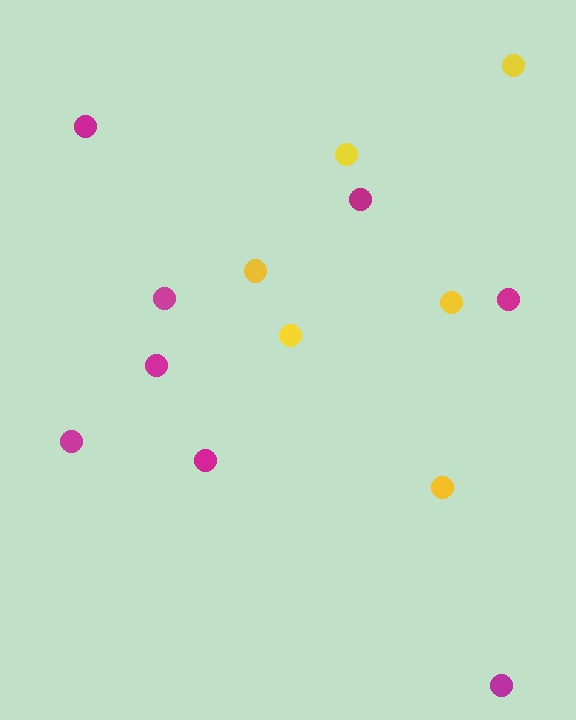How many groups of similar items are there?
There are 2 groups: one group of yellow circles (6) and one group of magenta circles (8).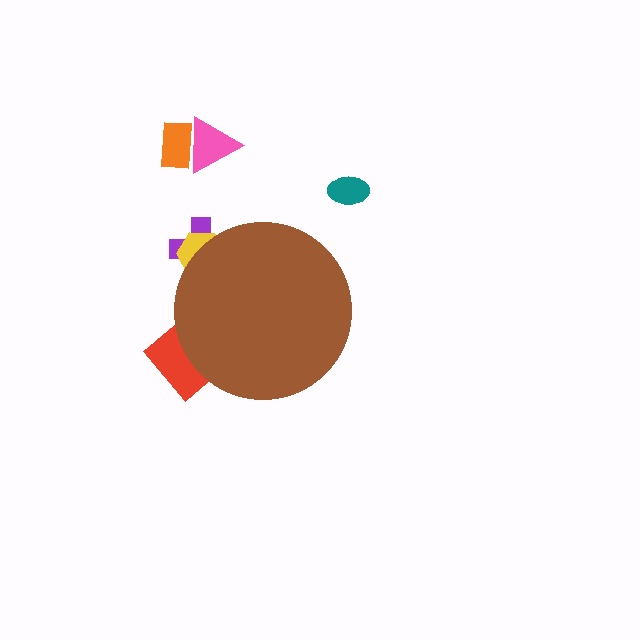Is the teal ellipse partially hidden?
No, the teal ellipse is fully visible.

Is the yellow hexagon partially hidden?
Yes, the yellow hexagon is partially hidden behind the brown circle.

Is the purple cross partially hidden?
Yes, the purple cross is partially hidden behind the brown circle.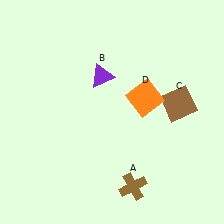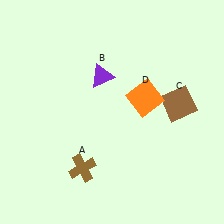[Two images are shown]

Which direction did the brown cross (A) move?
The brown cross (A) moved left.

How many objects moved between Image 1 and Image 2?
1 object moved between the two images.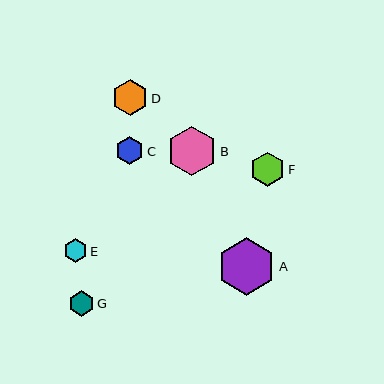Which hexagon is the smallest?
Hexagon E is the smallest with a size of approximately 24 pixels.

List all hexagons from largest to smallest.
From largest to smallest: A, B, D, F, C, G, E.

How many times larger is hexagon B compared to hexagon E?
Hexagon B is approximately 2.1 times the size of hexagon E.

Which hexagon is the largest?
Hexagon A is the largest with a size of approximately 58 pixels.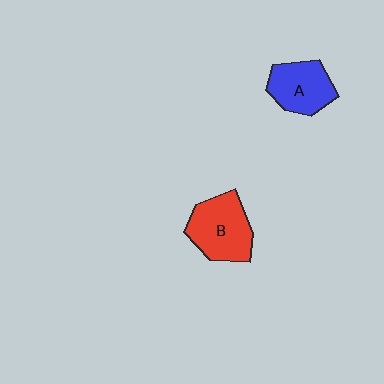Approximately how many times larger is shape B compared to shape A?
Approximately 1.2 times.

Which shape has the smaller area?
Shape A (blue).